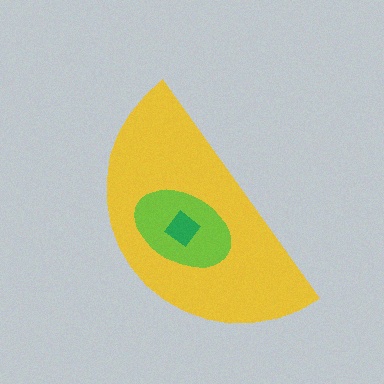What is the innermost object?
The green diamond.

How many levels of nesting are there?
3.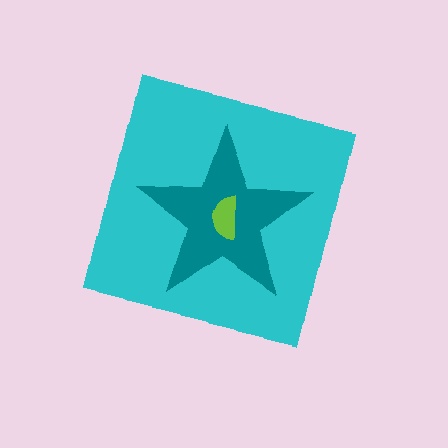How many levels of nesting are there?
3.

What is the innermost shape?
The lime semicircle.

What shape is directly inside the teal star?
The lime semicircle.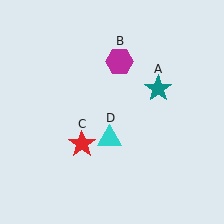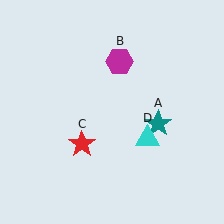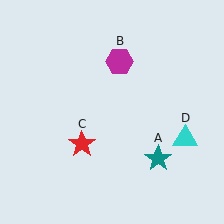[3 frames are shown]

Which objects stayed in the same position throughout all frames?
Magenta hexagon (object B) and red star (object C) remained stationary.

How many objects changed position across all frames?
2 objects changed position: teal star (object A), cyan triangle (object D).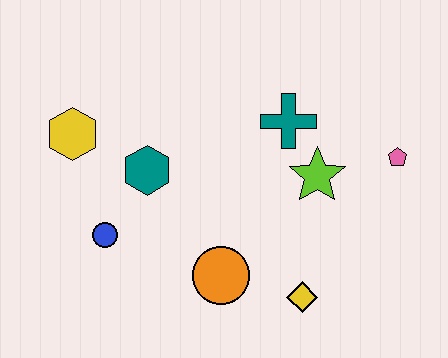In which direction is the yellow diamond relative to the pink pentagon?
The yellow diamond is below the pink pentagon.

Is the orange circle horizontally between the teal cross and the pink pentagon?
No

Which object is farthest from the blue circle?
The pink pentagon is farthest from the blue circle.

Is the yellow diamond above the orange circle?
No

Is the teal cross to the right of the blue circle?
Yes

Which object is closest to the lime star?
The teal cross is closest to the lime star.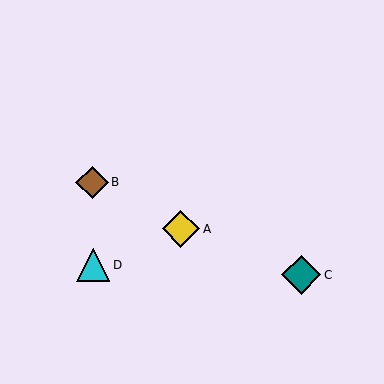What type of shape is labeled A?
Shape A is a yellow diamond.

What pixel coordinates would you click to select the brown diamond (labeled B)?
Click at (92, 182) to select the brown diamond B.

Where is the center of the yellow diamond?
The center of the yellow diamond is at (181, 229).